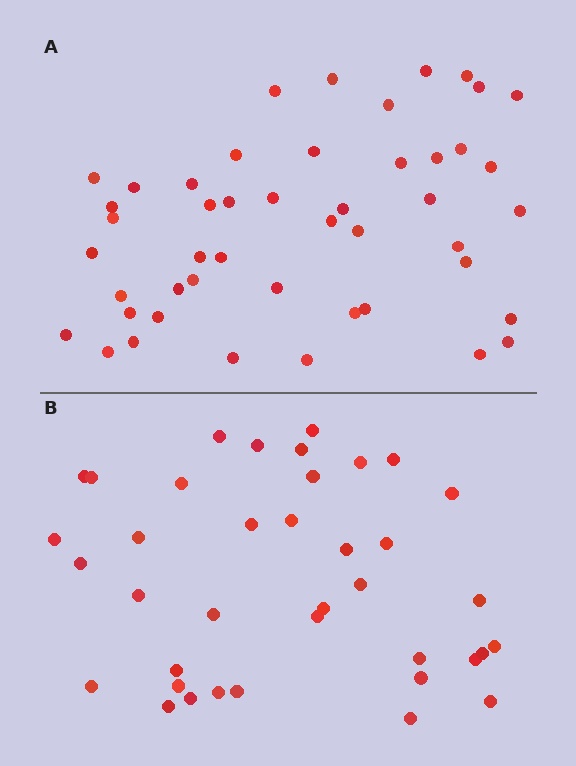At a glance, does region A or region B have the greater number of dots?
Region A (the top region) has more dots.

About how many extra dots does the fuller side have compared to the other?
Region A has roughly 8 or so more dots than region B.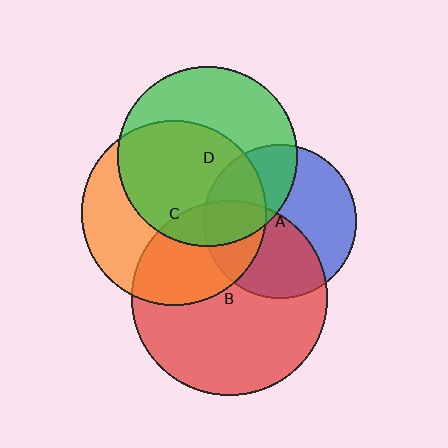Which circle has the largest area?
Circle B (red).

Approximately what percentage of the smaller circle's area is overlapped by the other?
Approximately 15%.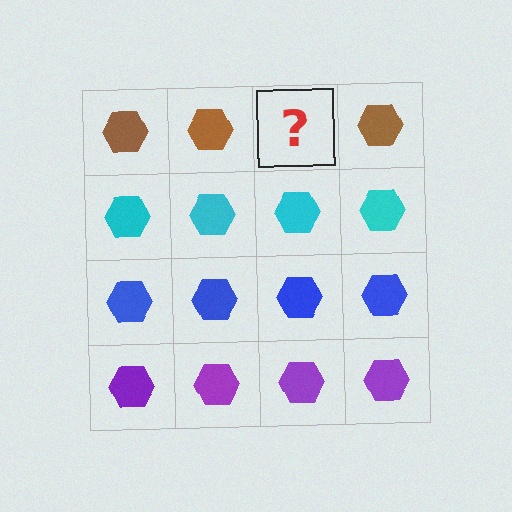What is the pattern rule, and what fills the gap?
The rule is that each row has a consistent color. The gap should be filled with a brown hexagon.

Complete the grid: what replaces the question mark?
The question mark should be replaced with a brown hexagon.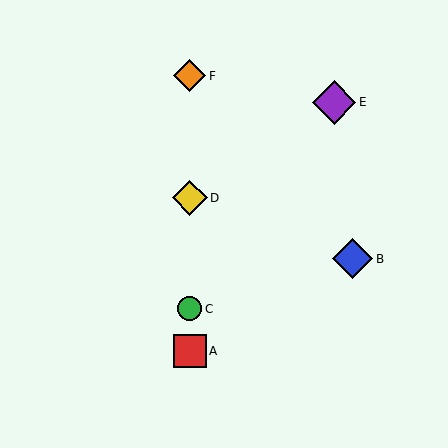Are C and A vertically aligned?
Yes, both are at x≈190.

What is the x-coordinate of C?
Object C is at x≈190.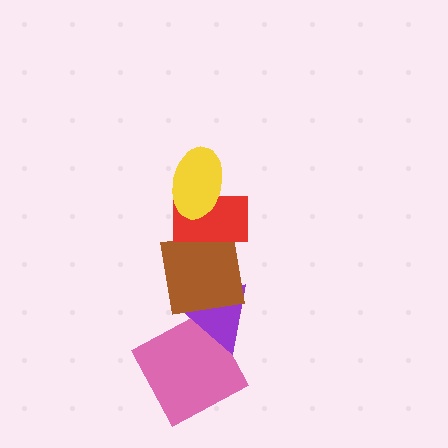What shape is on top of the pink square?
The purple triangle is on top of the pink square.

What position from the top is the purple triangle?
The purple triangle is 4th from the top.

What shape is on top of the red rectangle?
The yellow ellipse is on top of the red rectangle.